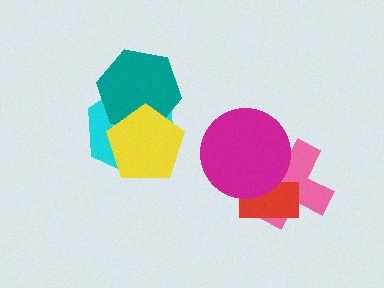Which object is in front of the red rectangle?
The magenta circle is in front of the red rectangle.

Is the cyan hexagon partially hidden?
Yes, it is partially covered by another shape.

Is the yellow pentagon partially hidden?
No, no other shape covers it.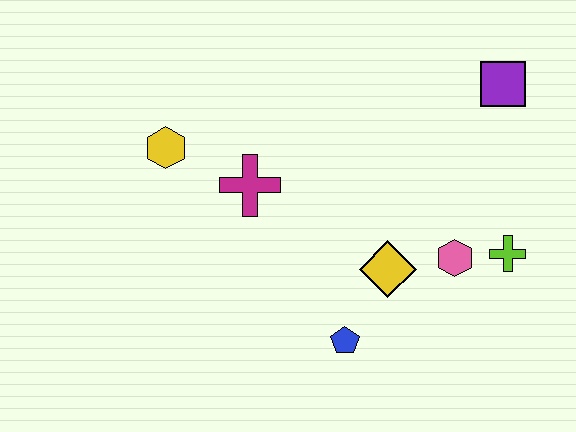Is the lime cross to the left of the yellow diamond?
No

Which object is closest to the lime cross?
The pink hexagon is closest to the lime cross.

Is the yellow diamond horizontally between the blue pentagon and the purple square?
Yes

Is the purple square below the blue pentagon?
No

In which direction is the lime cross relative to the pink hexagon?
The lime cross is to the right of the pink hexagon.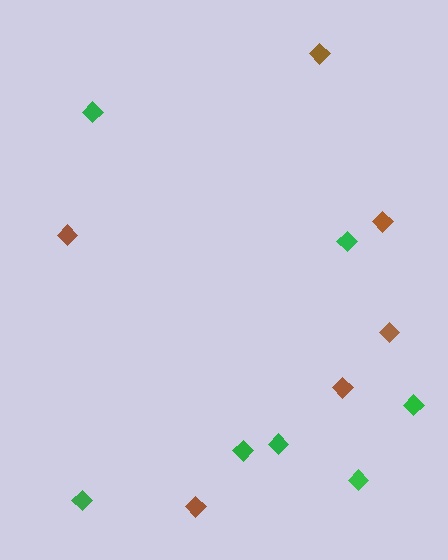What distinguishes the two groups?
There are 2 groups: one group of brown diamonds (6) and one group of green diamonds (7).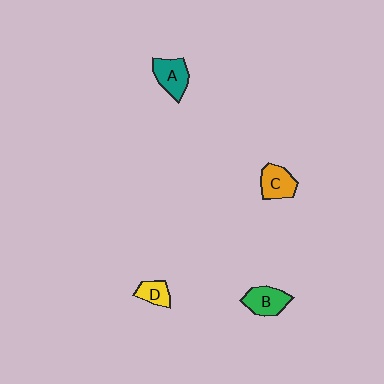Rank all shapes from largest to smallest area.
From largest to smallest: B (green), A (teal), C (orange), D (yellow).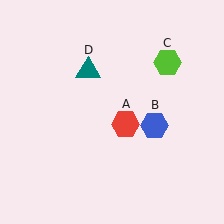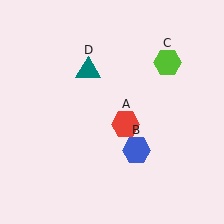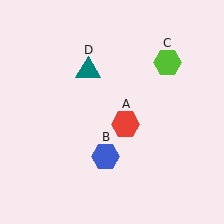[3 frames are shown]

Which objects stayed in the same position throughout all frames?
Red hexagon (object A) and lime hexagon (object C) and teal triangle (object D) remained stationary.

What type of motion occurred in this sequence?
The blue hexagon (object B) rotated clockwise around the center of the scene.